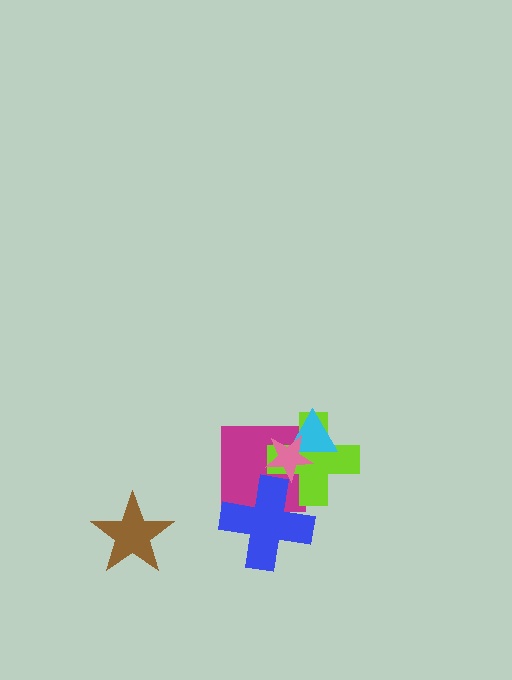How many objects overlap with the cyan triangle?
3 objects overlap with the cyan triangle.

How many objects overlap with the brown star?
0 objects overlap with the brown star.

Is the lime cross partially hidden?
Yes, it is partially covered by another shape.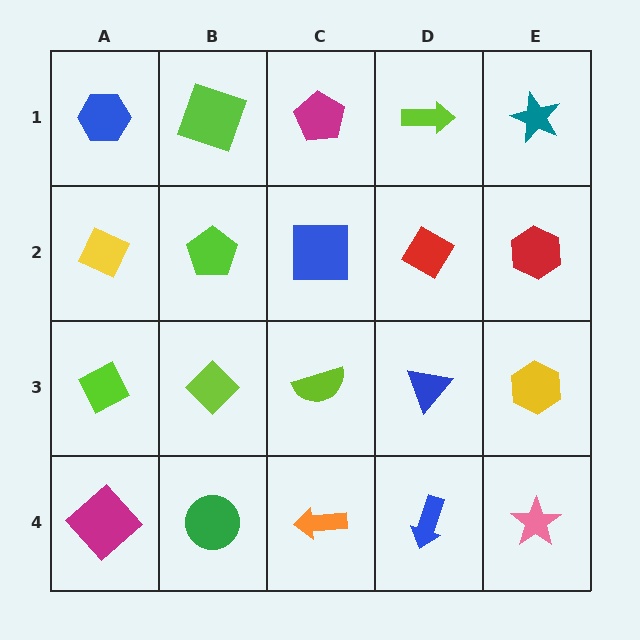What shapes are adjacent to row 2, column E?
A teal star (row 1, column E), a yellow hexagon (row 3, column E), a red diamond (row 2, column D).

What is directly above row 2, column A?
A blue hexagon.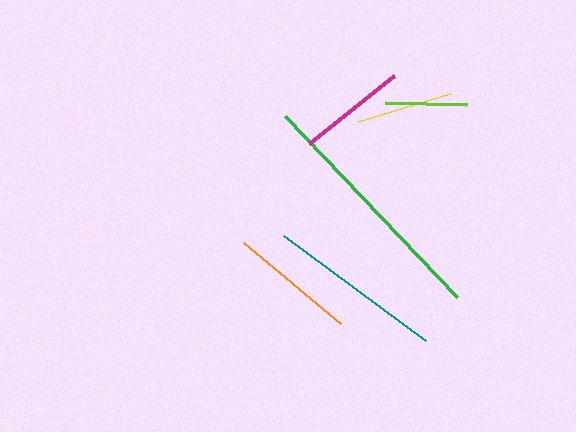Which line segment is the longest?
The green line is the longest at approximately 250 pixels.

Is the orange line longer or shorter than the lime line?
The orange line is longer than the lime line.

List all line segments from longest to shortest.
From longest to shortest: green, teal, orange, magenta, yellow, lime.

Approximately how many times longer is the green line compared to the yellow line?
The green line is approximately 2.6 times the length of the yellow line.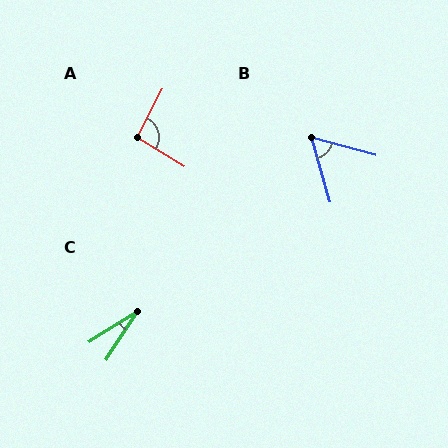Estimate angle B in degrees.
Approximately 59 degrees.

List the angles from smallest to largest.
C (25°), B (59°), A (93°).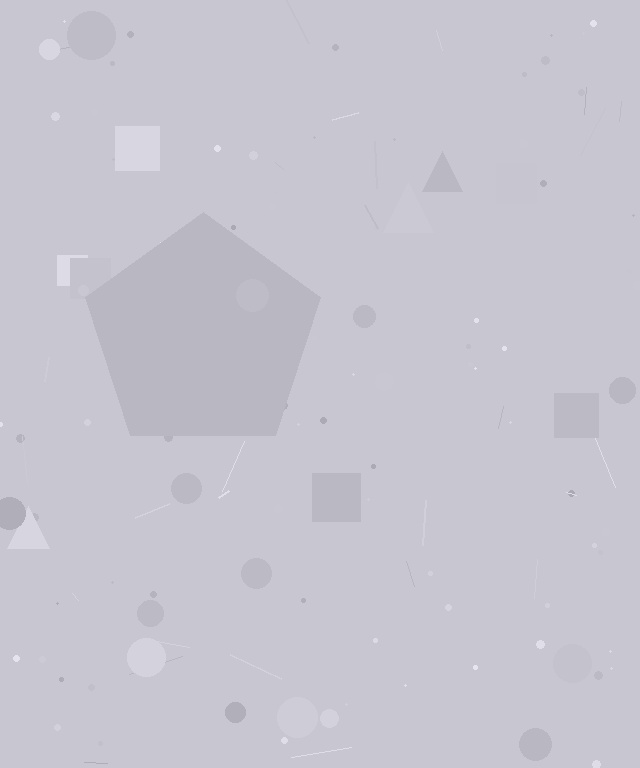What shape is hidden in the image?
A pentagon is hidden in the image.